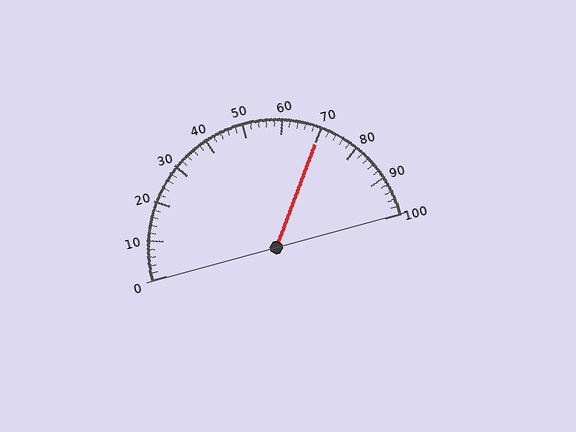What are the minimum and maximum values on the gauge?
The gauge ranges from 0 to 100.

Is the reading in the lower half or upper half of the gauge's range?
The reading is in the upper half of the range (0 to 100).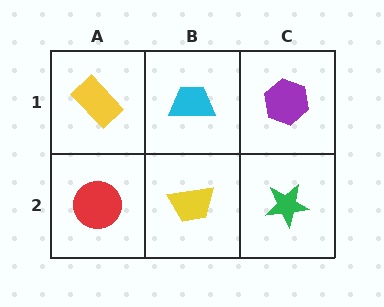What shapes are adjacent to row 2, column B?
A cyan trapezoid (row 1, column B), a red circle (row 2, column A), a green star (row 2, column C).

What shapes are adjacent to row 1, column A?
A red circle (row 2, column A), a cyan trapezoid (row 1, column B).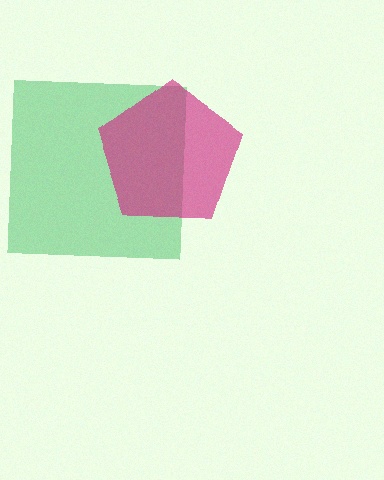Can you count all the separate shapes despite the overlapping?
Yes, there are 2 separate shapes.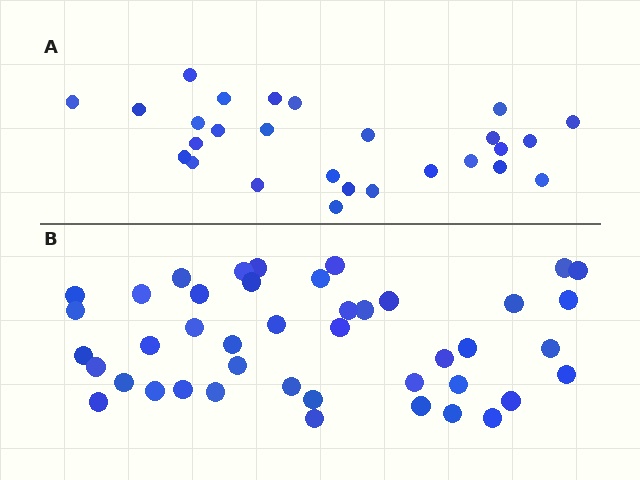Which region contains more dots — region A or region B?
Region B (the bottom region) has more dots.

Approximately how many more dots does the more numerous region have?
Region B has approximately 15 more dots than region A.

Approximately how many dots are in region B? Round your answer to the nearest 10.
About 40 dots. (The exact count is 43, which rounds to 40.)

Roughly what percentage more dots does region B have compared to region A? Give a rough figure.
About 60% more.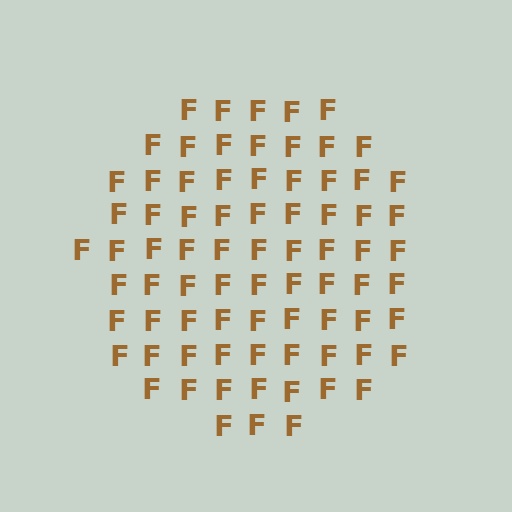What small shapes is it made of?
It is made of small letter F's.